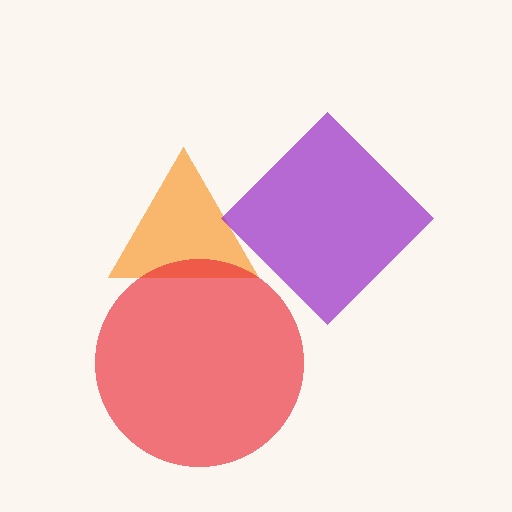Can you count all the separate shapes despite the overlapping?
Yes, there are 3 separate shapes.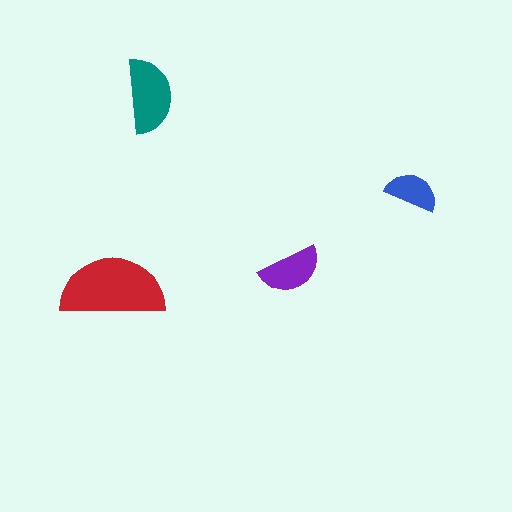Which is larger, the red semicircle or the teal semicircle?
The red one.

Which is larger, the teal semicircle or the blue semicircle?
The teal one.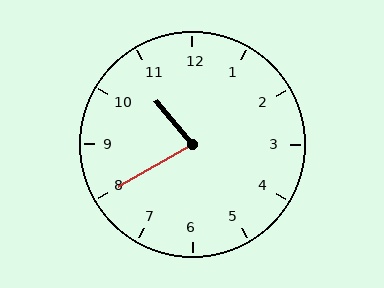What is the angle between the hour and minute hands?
Approximately 80 degrees.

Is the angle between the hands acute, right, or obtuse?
It is acute.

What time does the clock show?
10:40.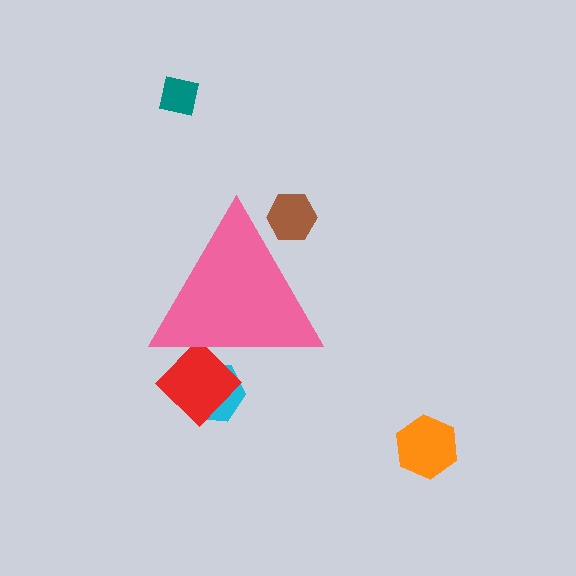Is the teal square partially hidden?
No, the teal square is fully visible.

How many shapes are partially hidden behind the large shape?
3 shapes are partially hidden.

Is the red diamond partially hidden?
Yes, the red diamond is partially hidden behind the pink triangle.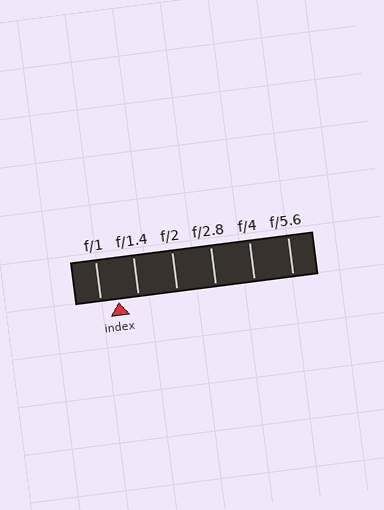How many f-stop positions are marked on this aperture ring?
There are 6 f-stop positions marked.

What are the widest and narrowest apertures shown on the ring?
The widest aperture shown is f/1 and the narrowest is f/5.6.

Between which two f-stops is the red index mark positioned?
The index mark is between f/1 and f/1.4.